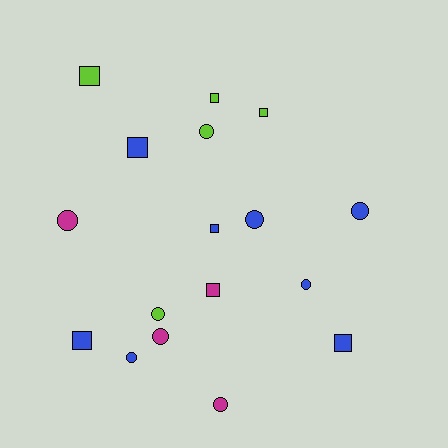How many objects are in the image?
There are 17 objects.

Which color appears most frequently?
Blue, with 8 objects.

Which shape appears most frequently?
Circle, with 9 objects.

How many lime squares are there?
There are 3 lime squares.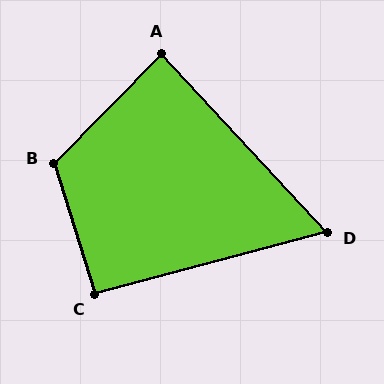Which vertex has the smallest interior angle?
D, at approximately 62 degrees.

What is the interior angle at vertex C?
Approximately 93 degrees (approximately right).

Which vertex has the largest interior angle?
B, at approximately 118 degrees.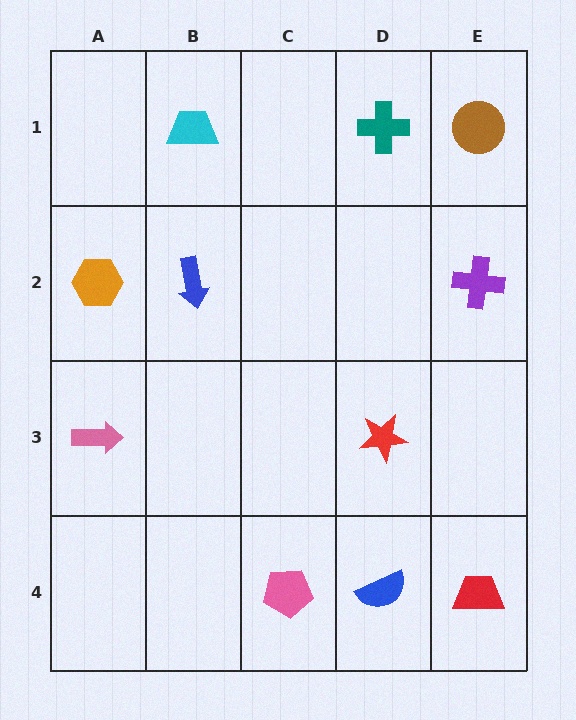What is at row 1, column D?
A teal cross.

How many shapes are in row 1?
3 shapes.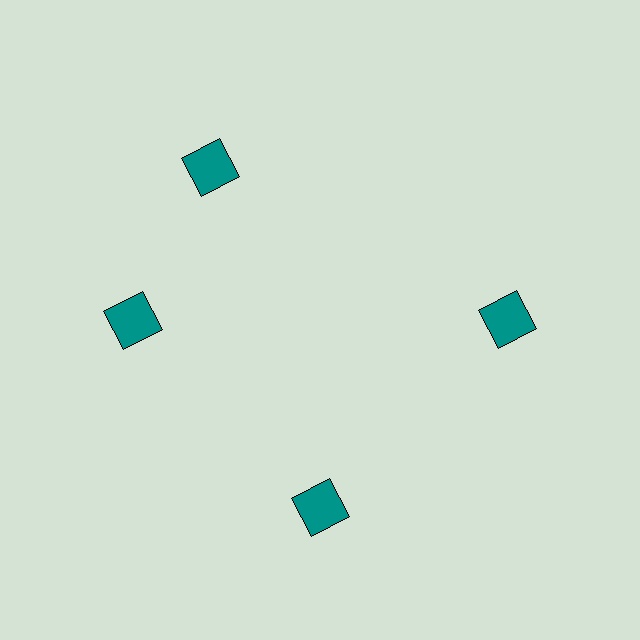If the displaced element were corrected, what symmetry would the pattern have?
It would have 4-fold rotational symmetry — the pattern would map onto itself every 90 degrees.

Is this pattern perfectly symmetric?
No. The 4 teal squares are arranged in a ring, but one element near the 12 o'clock position is rotated out of alignment along the ring, breaking the 4-fold rotational symmetry.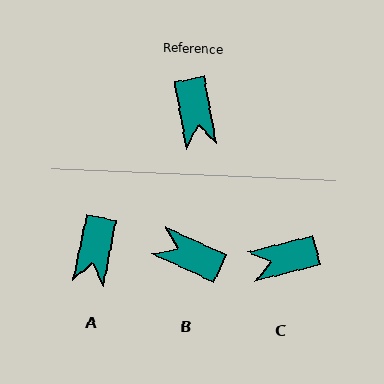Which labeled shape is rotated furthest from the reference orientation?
B, about 125 degrees away.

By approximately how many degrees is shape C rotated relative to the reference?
Approximately 86 degrees clockwise.